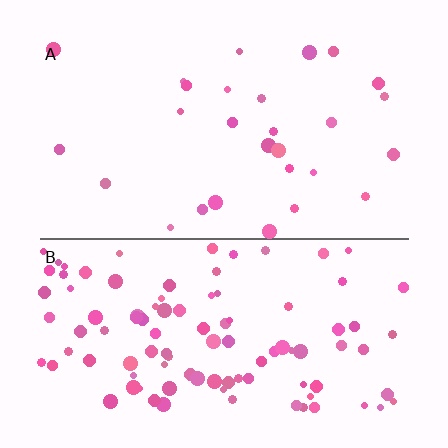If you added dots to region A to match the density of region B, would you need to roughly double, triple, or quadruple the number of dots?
Approximately quadruple.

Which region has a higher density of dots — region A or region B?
B (the bottom).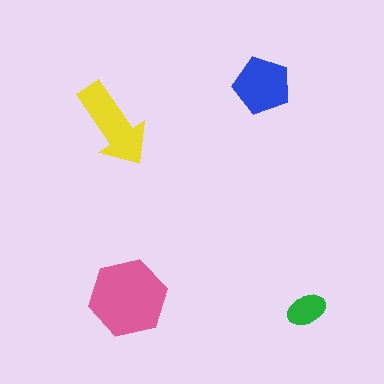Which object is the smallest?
The green ellipse.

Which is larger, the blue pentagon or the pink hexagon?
The pink hexagon.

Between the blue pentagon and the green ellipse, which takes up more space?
The blue pentagon.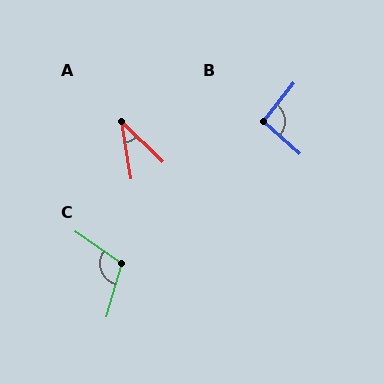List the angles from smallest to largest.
A (36°), B (94°), C (108°).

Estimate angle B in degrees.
Approximately 94 degrees.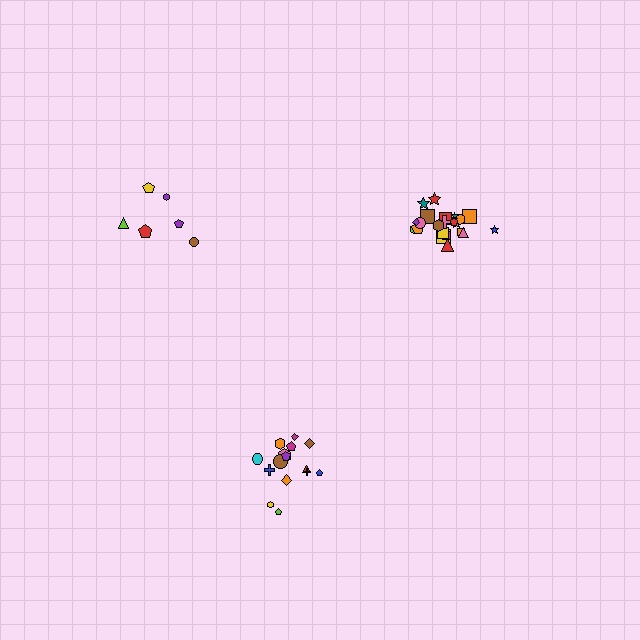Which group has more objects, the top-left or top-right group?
The top-right group.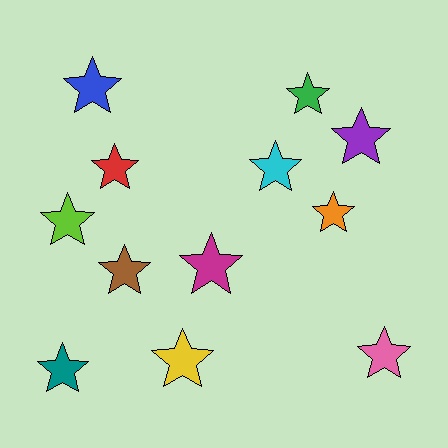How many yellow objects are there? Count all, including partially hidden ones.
There is 1 yellow object.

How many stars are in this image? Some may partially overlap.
There are 12 stars.